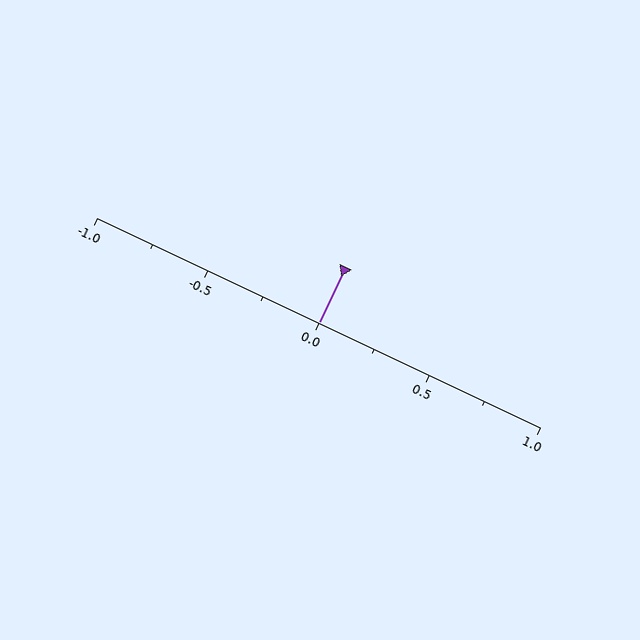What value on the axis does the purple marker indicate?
The marker indicates approximately 0.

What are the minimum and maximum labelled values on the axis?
The axis runs from -1.0 to 1.0.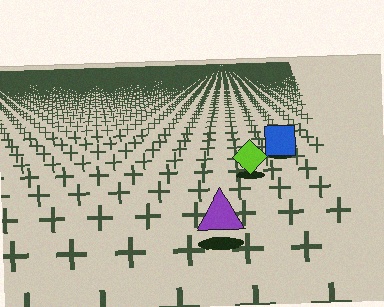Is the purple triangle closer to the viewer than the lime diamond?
Yes. The purple triangle is closer — you can tell from the texture gradient: the ground texture is coarser near it.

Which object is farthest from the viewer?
The blue square is farthest from the viewer. It appears smaller and the ground texture around it is denser.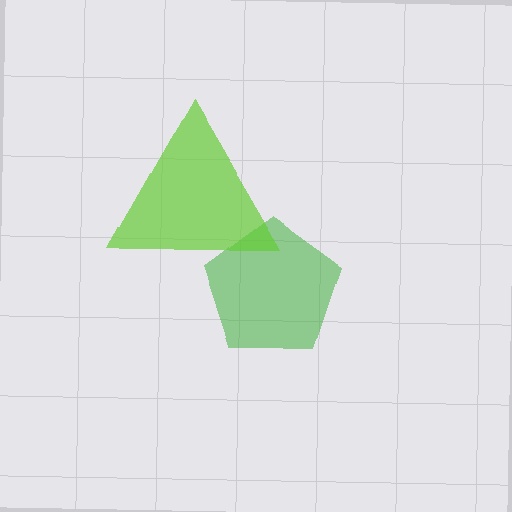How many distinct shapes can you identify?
There are 2 distinct shapes: a green pentagon, a lime triangle.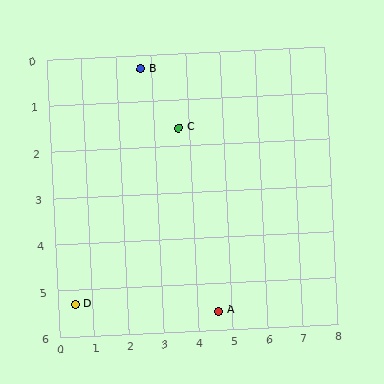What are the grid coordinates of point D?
Point D is at approximately (0.5, 5.3).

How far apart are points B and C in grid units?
Points B and C are about 1.6 grid units apart.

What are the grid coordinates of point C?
Point C is at approximately (3.7, 1.6).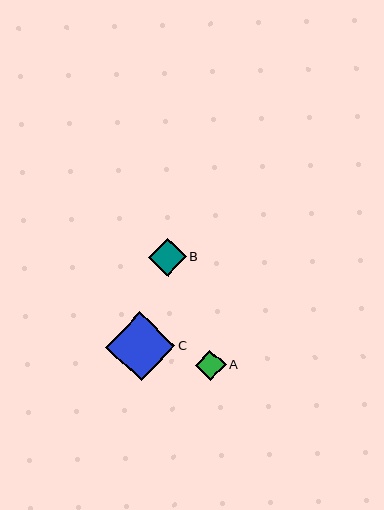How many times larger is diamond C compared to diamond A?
Diamond C is approximately 2.2 times the size of diamond A.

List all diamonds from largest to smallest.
From largest to smallest: C, B, A.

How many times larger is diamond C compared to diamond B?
Diamond C is approximately 1.8 times the size of diamond B.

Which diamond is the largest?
Diamond C is the largest with a size of approximately 69 pixels.